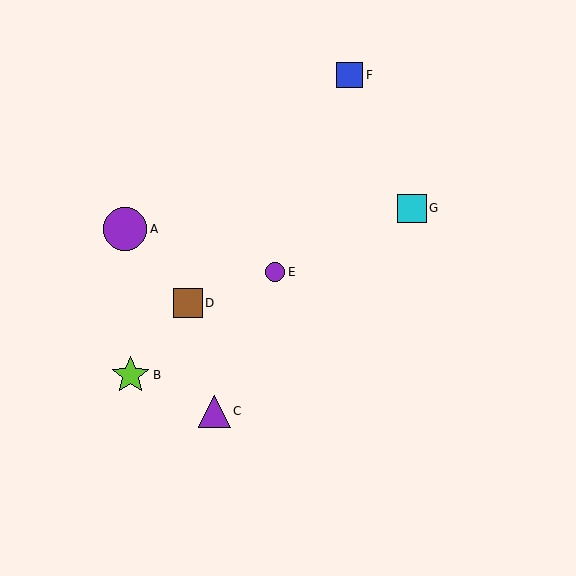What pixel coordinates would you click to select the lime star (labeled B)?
Click at (131, 375) to select the lime star B.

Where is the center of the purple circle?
The center of the purple circle is at (275, 272).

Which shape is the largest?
The purple circle (labeled A) is the largest.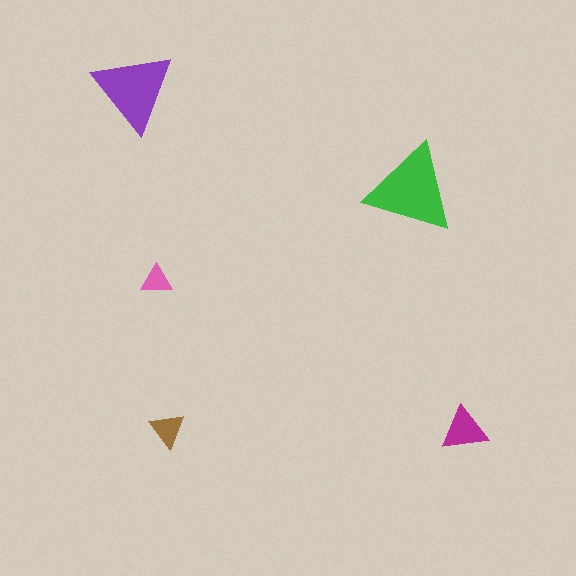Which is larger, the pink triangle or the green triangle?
The green one.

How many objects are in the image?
There are 5 objects in the image.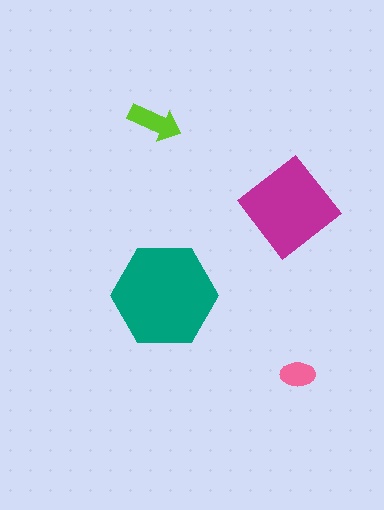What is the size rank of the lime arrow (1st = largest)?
3rd.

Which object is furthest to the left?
The lime arrow is leftmost.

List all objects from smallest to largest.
The pink ellipse, the lime arrow, the magenta diamond, the teal hexagon.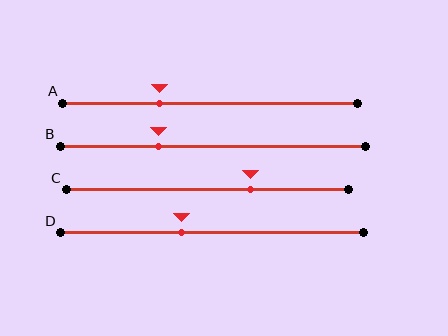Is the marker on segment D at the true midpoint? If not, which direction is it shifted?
No, the marker on segment D is shifted to the left by about 10% of the segment length.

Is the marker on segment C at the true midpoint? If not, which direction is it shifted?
No, the marker on segment C is shifted to the right by about 15% of the segment length.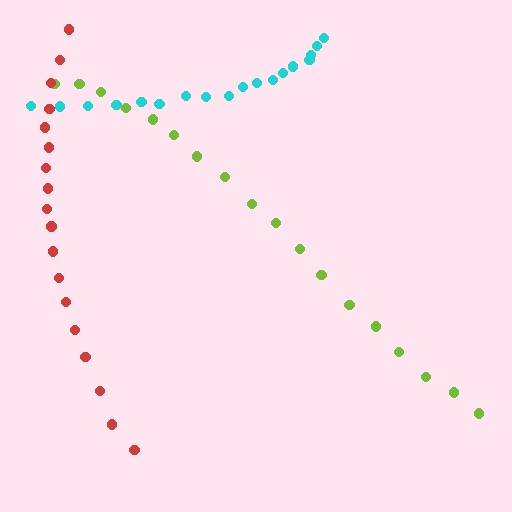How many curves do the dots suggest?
There are 3 distinct paths.